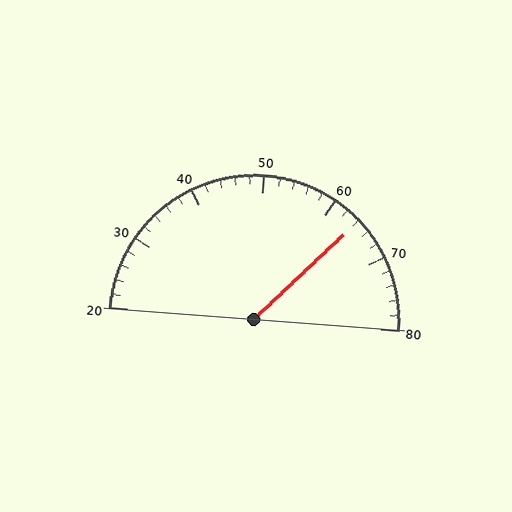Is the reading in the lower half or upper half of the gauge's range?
The reading is in the upper half of the range (20 to 80).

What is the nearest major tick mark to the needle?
The nearest major tick mark is 60.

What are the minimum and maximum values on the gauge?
The gauge ranges from 20 to 80.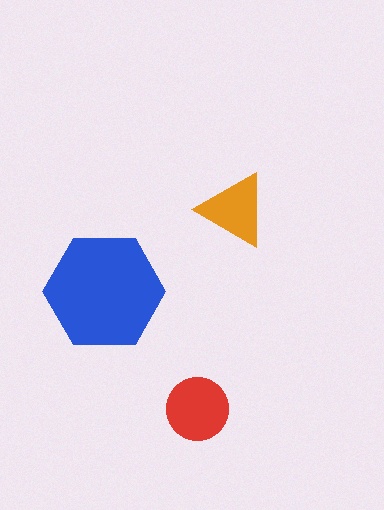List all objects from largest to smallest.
The blue hexagon, the red circle, the orange triangle.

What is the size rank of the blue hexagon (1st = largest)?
1st.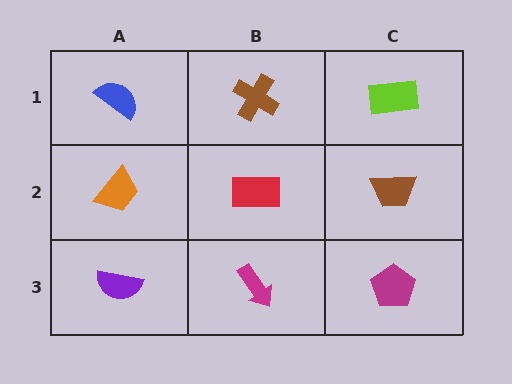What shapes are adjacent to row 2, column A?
A blue semicircle (row 1, column A), a purple semicircle (row 3, column A), a red rectangle (row 2, column B).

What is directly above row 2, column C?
A lime rectangle.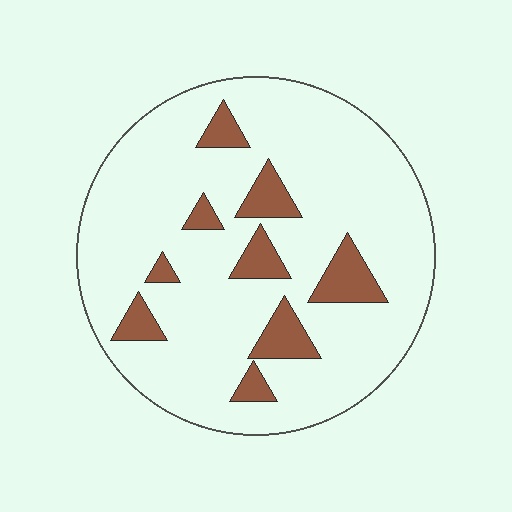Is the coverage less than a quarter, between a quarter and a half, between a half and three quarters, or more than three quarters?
Less than a quarter.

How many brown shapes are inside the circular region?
9.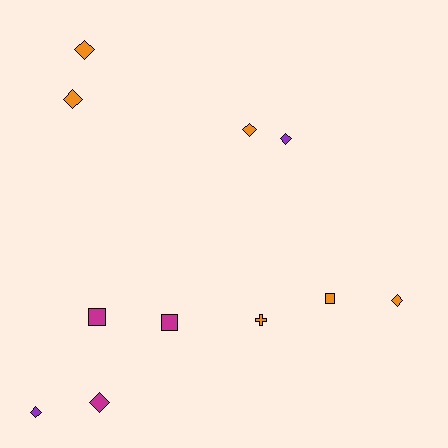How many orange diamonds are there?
There are 4 orange diamonds.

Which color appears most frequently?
Orange, with 6 objects.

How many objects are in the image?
There are 11 objects.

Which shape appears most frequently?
Diamond, with 7 objects.